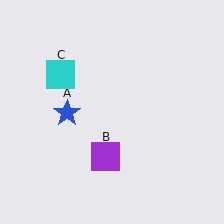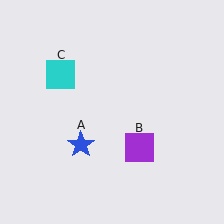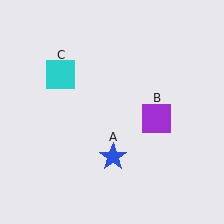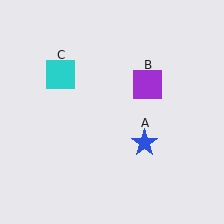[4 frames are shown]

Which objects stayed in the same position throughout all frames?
Cyan square (object C) remained stationary.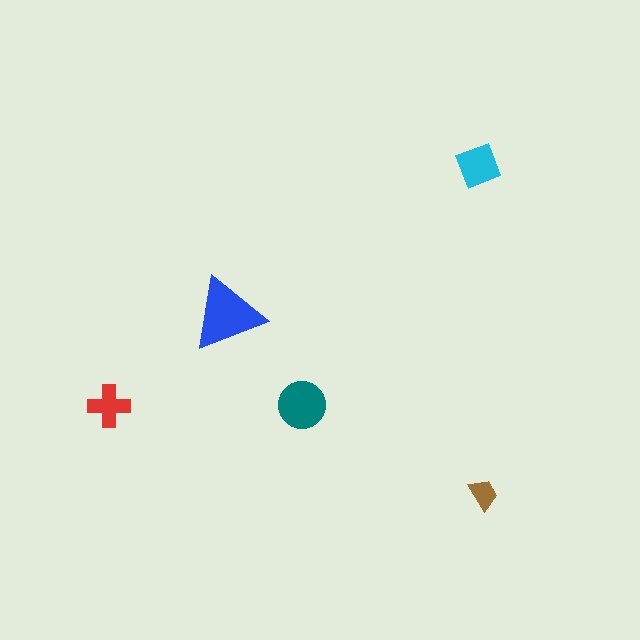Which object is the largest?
The blue triangle.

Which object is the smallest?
The brown trapezoid.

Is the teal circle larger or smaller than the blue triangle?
Smaller.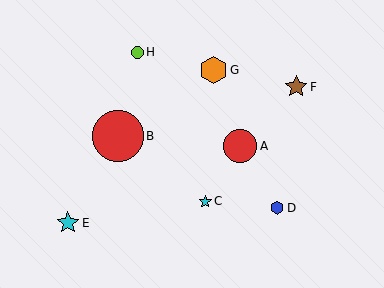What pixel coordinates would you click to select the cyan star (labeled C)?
Click at (205, 201) to select the cyan star C.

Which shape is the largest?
The red circle (labeled B) is the largest.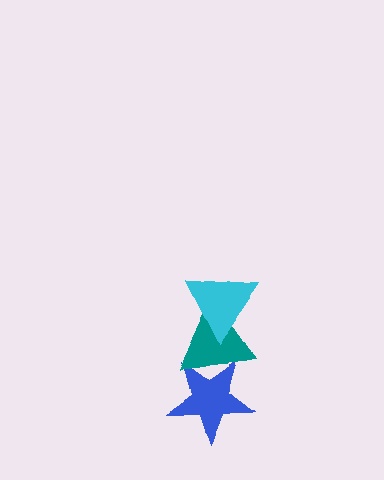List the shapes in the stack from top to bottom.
From top to bottom: the cyan triangle, the teal triangle, the blue star.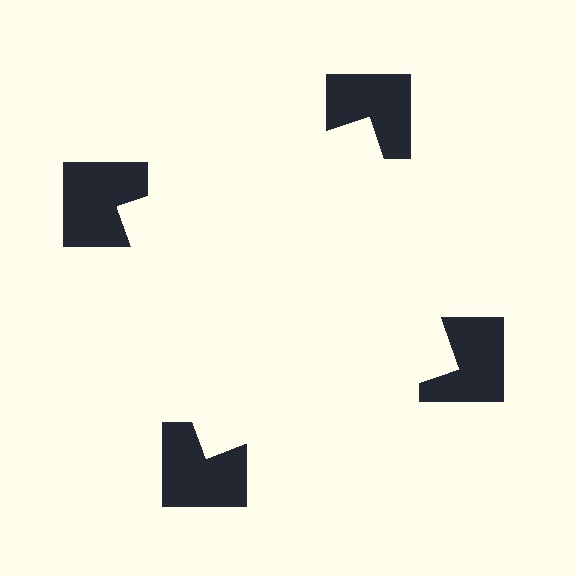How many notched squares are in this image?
There are 4 — one at each vertex of the illusory square.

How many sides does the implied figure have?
4 sides.